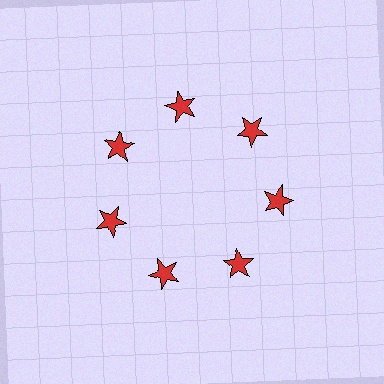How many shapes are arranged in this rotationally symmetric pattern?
There are 7 shapes, arranged in 7 groups of 1.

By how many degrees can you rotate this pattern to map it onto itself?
The pattern maps onto itself every 51 degrees of rotation.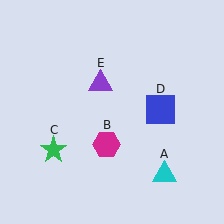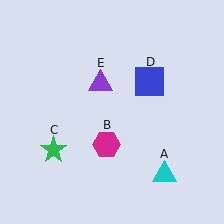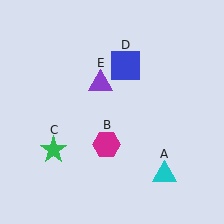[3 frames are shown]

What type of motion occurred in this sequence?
The blue square (object D) rotated counterclockwise around the center of the scene.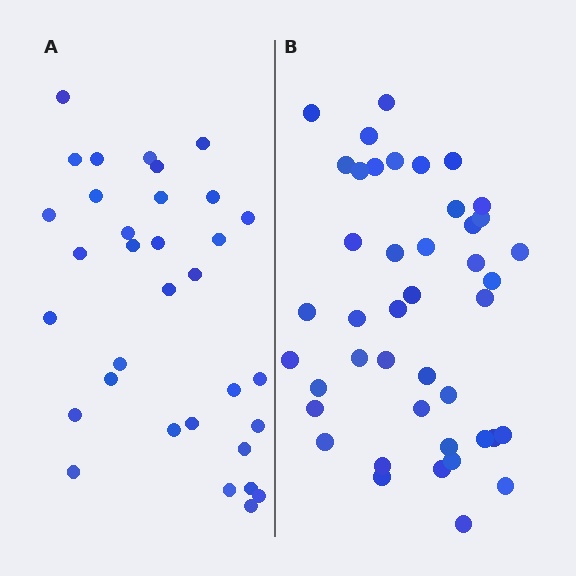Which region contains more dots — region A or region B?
Region B (the right region) has more dots.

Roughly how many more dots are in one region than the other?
Region B has roughly 10 or so more dots than region A.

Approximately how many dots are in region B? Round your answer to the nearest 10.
About 40 dots. (The exact count is 43, which rounds to 40.)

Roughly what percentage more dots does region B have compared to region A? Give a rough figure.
About 30% more.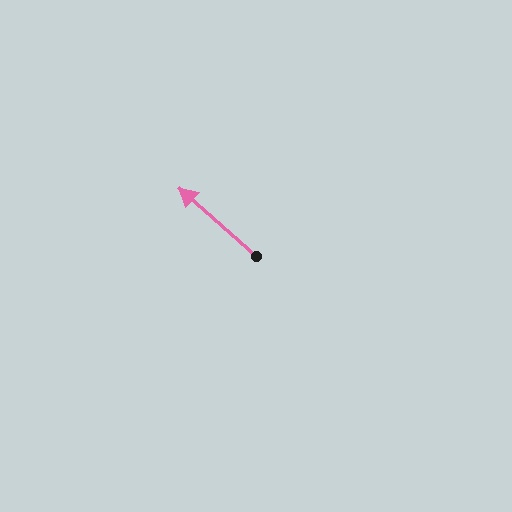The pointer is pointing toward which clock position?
Roughly 10 o'clock.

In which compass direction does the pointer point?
Northwest.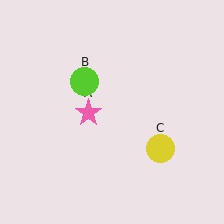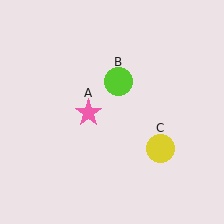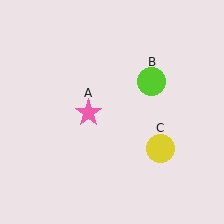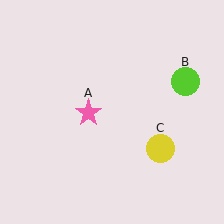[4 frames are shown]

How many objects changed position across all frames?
1 object changed position: lime circle (object B).